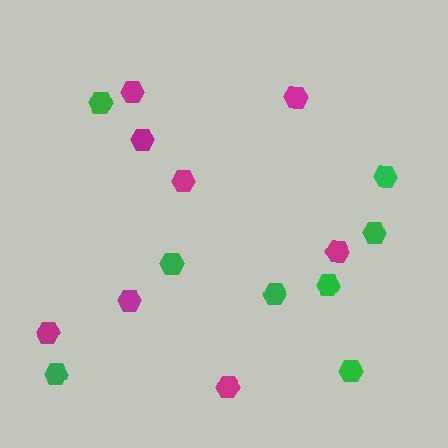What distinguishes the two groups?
There are 2 groups: one group of green hexagons (8) and one group of magenta hexagons (8).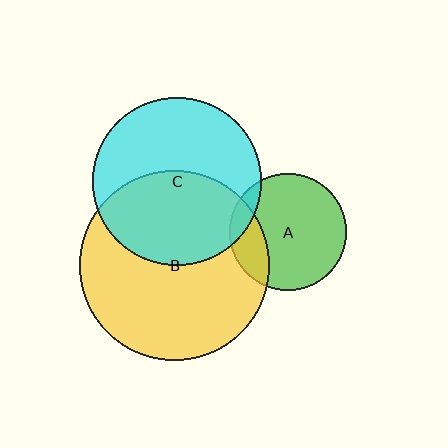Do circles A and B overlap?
Yes.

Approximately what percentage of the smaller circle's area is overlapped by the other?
Approximately 20%.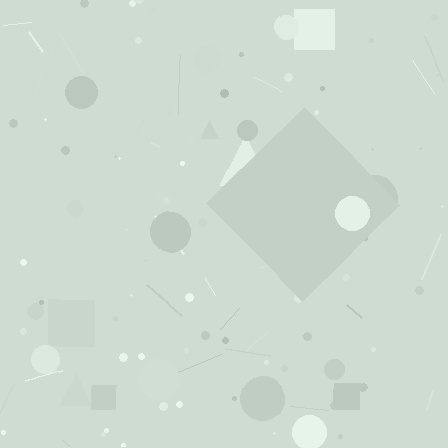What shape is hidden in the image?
A diamond is hidden in the image.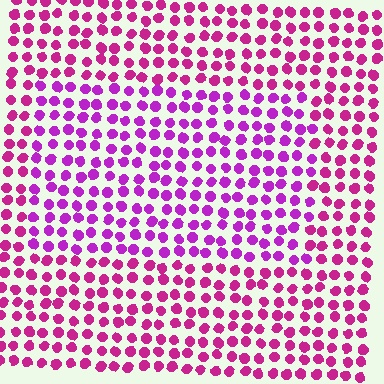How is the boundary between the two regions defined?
The boundary is defined purely by a slight shift in hue (about 26 degrees). Spacing, size, and orientation are identical on both sides.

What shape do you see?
I see a rectangle.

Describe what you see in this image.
The image is filled with small magenta elements in a uniform arrangement. A rectangle-shaped region is visible where the elements are tinted to a slightly different hue, forming a subtle color boundary.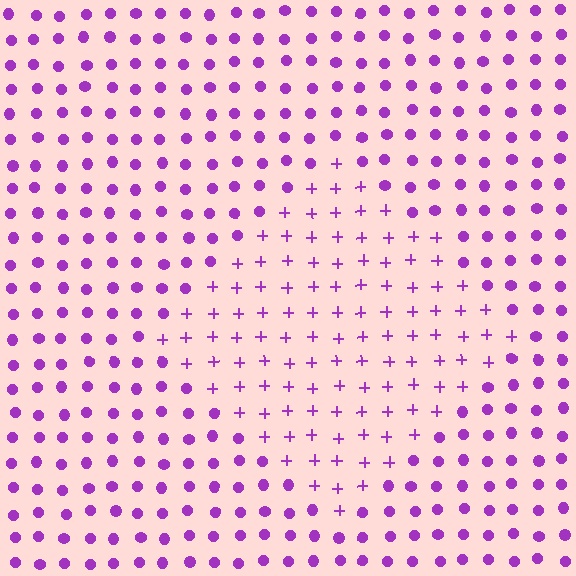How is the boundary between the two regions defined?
The boundary is defined by a change in element shape: plus signs inside vs. circles outside. All elements share the same color and spacing.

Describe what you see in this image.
The image is filled with small purple elements arranged in a uniform grid. A diamond-shaped region contains plus signs, while the surrounding area contains circles. The boundary is defined purely by the change in element shape.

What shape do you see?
I see a diamond.